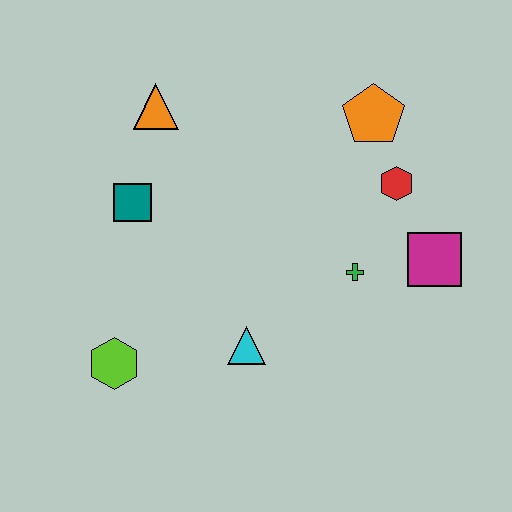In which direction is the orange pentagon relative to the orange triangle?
The orange pentagon is to the right of the orange triangle.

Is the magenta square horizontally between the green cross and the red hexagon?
No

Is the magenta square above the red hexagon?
No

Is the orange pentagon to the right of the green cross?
Yes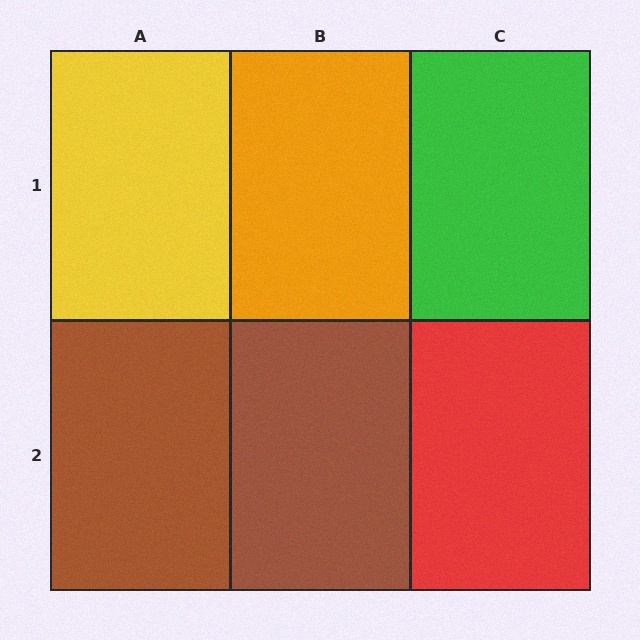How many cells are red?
1 cell is red.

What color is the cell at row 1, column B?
Orange.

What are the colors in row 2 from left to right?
Brown, brown, red.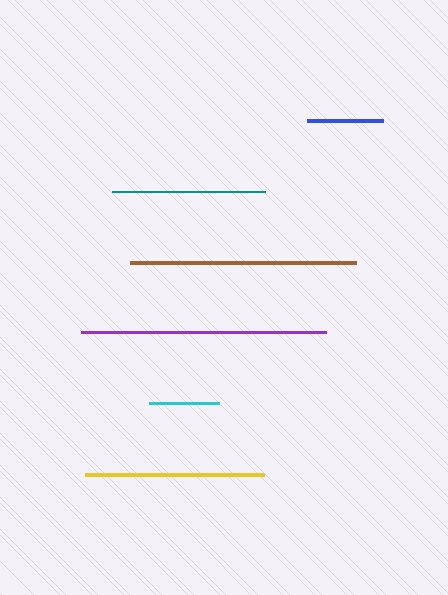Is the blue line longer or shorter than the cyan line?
The blue line is longer than the cyan line.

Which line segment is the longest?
The purple line is the longest at approximately 245 pixels.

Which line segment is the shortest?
The cyan line is the shortest at approximately 70 pixels.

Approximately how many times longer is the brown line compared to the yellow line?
The brown line is approximately 1.3 times the length of the yellow line.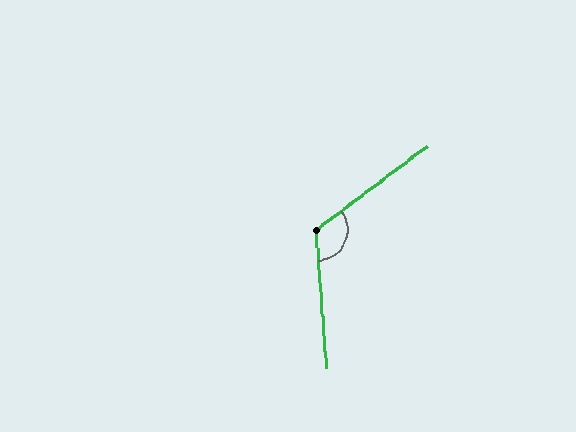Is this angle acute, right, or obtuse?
It is obtuse.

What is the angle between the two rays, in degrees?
Approximately 123 degrees.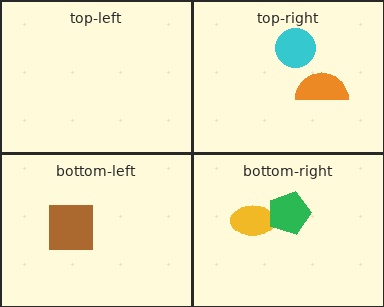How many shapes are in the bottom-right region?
2.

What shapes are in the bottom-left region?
The brown square.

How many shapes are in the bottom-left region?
1.